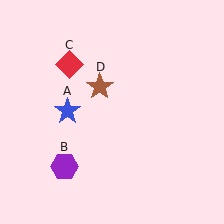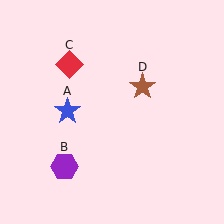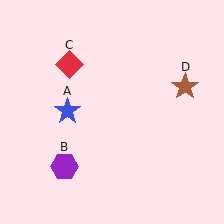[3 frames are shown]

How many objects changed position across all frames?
1 object changed position: brown star (object D).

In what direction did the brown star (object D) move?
The brown star (object D) moved right.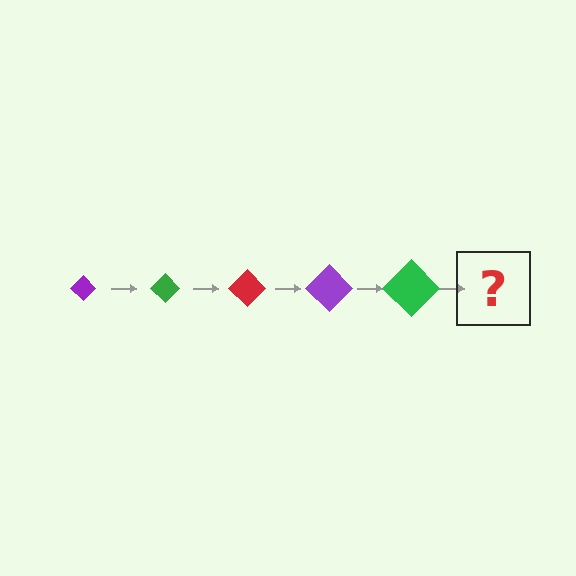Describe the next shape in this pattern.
It should be a red diamond, larger than the previous one.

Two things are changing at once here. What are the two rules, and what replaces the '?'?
The two rules are that the diamond grows larger each step and the color cycles through purple, green, and red. The '?' should be a red diamond, larger than the previous one.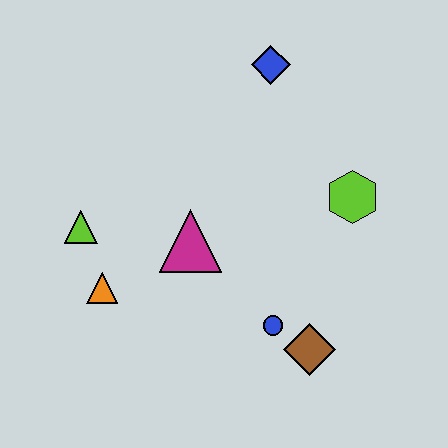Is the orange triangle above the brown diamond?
Yes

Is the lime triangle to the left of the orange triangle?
Yes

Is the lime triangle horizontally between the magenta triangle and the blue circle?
No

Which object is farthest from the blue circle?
The blue diamond is farthest from the blue circle.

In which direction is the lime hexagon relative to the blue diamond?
The lime hexagon is below the blue diamond.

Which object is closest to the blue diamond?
The lime hexagon is closest to the blue diamond.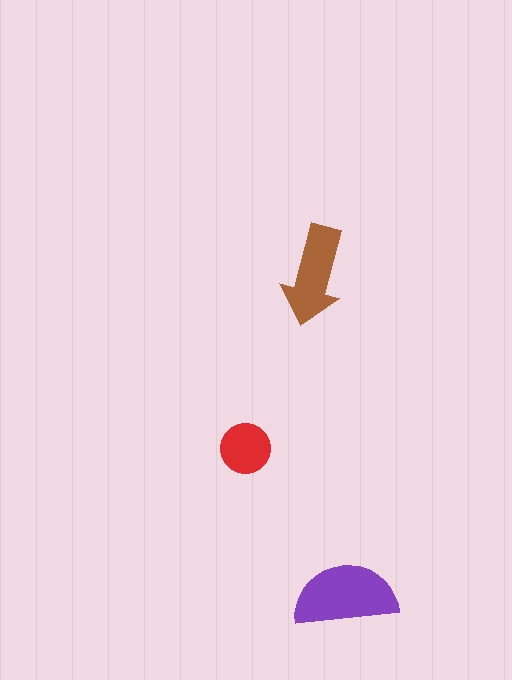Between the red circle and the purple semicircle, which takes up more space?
The purple semicircle.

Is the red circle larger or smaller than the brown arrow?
Smaller.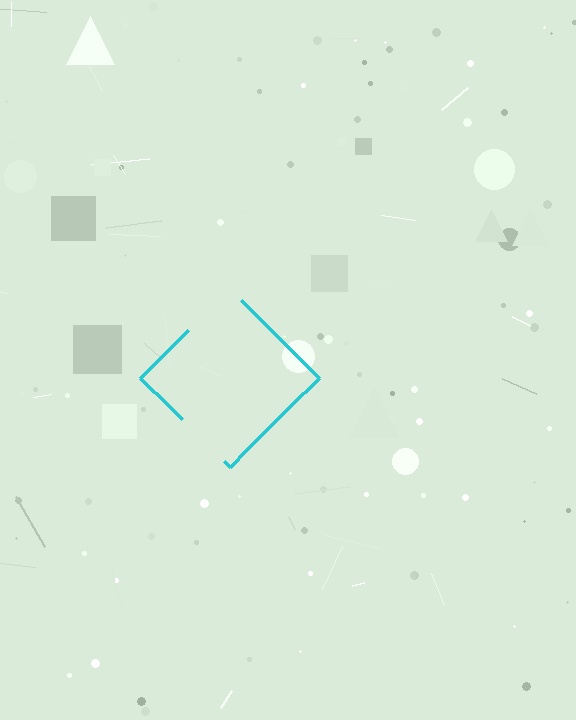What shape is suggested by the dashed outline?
The dashed outline suggests a diamond.